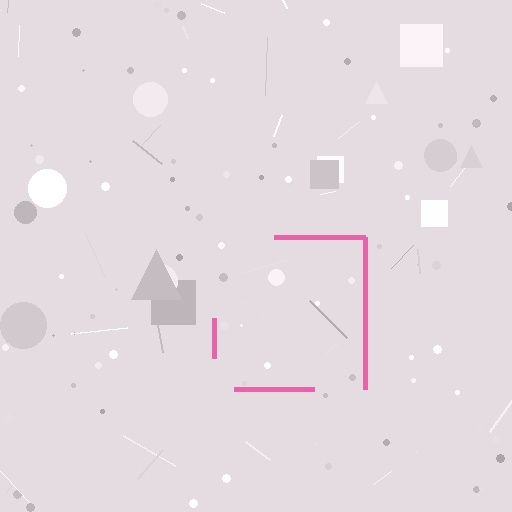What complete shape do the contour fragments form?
The contour fragments form a square.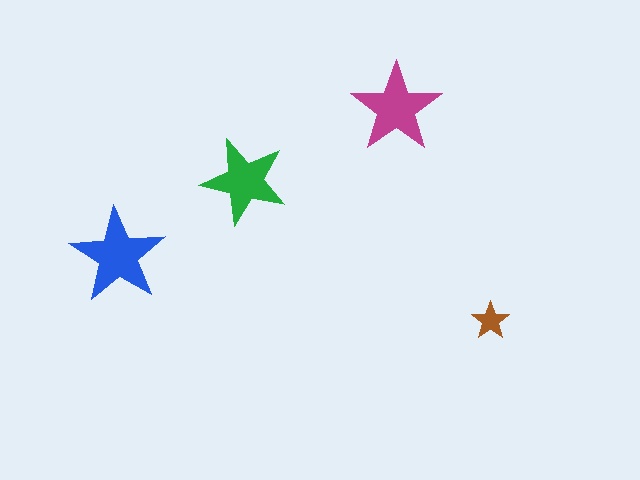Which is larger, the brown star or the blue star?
The blue one.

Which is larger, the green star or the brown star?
The green one.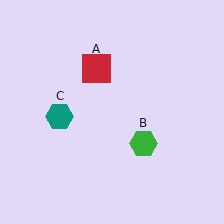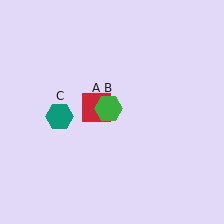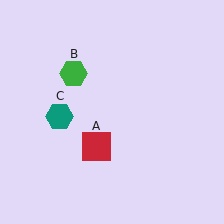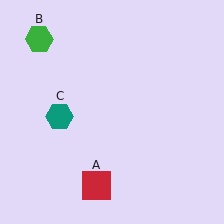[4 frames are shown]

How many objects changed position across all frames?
2 objects changed position: red square (object A), green hexagon (object B).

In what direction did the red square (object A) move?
The red square (object A) moved down.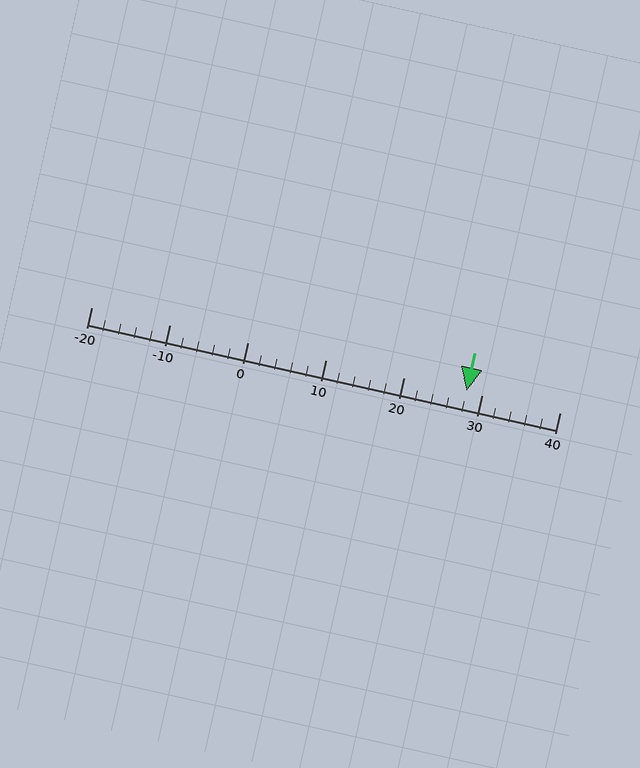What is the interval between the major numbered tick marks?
The major tick marks are spaced 10 units apart.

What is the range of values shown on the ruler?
The ruler shows values from -20 to 40.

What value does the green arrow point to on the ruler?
The green arrow points to approximately 28.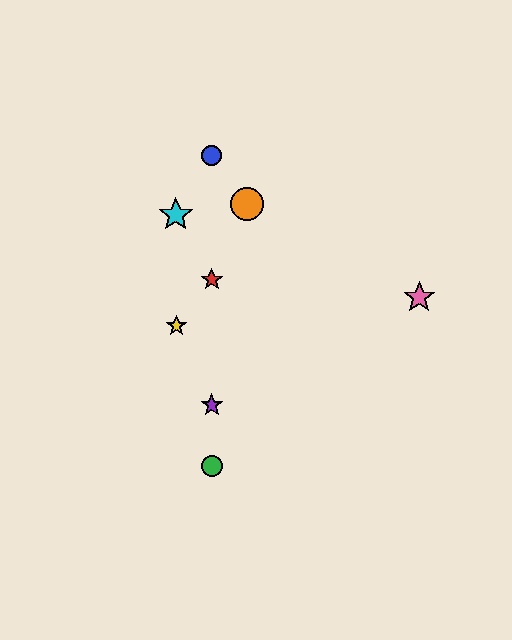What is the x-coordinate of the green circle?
The green circle is at x≈212.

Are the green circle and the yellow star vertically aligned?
No, the green circle is at x≈212 and the yellow star is at x≈176.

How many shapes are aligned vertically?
4 shapes (the red star, the blue circle, the green circle, the purple star) are aligned vertically.